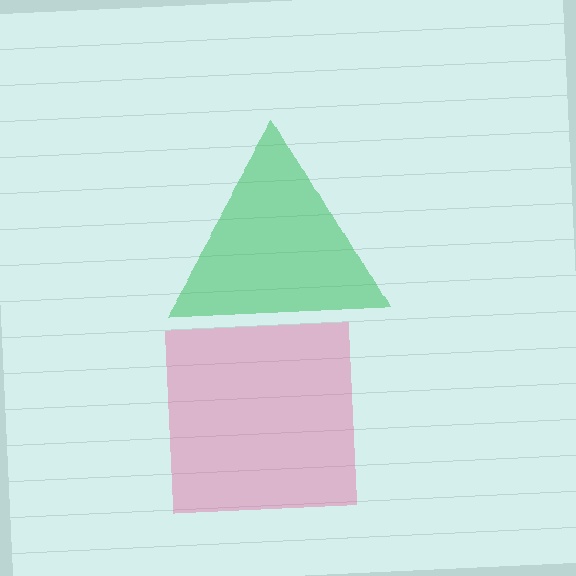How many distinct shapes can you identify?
There are 2 distinct shapes: a pink square, a green triangle.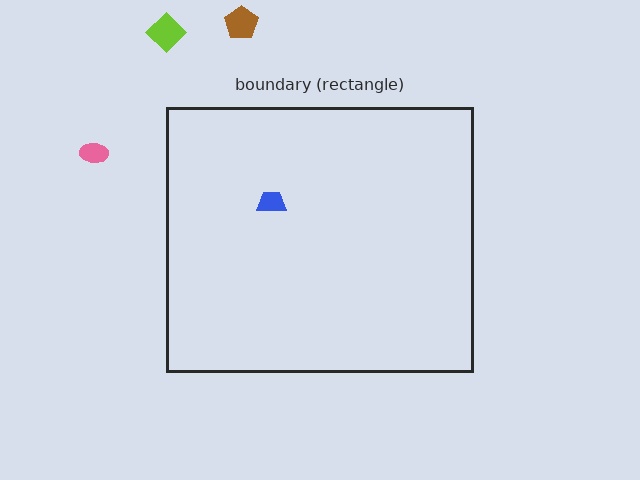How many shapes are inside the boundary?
1 inside, 3 outside.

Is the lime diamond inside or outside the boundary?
Outside.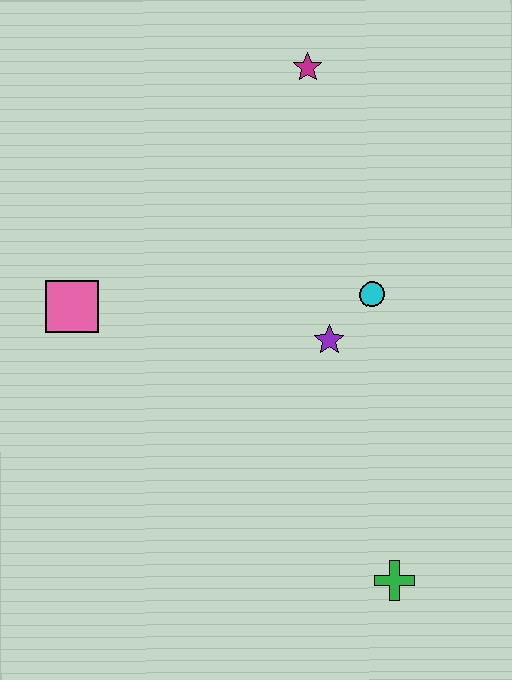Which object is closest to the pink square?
The purple star is closest to the pink square.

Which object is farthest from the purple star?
The magenta star is farthest from the purple star.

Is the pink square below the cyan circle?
Yes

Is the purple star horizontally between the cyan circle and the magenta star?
Yes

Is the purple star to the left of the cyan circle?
Yes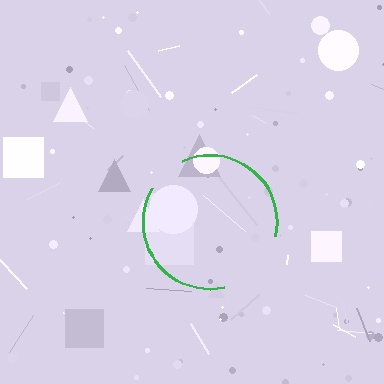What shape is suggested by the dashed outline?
The dashed outline suggests a circle.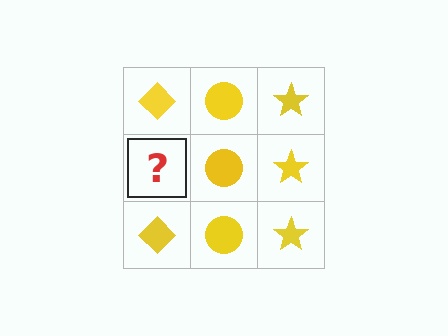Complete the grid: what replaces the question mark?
The question mark should be replaced with a yellow diamond.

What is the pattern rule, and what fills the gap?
The rule is that each column has a consistent shape. The gap should be filled with a yellow diamond.